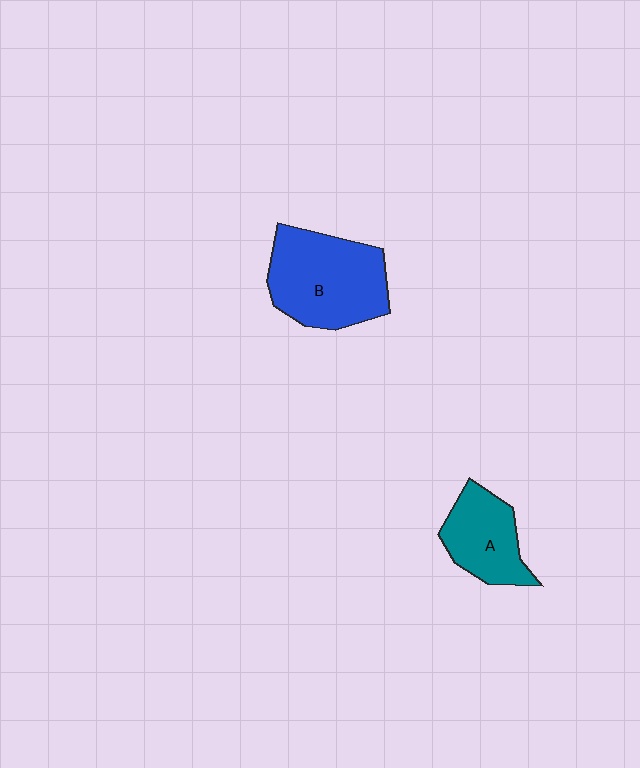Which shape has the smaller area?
Shape A (teal).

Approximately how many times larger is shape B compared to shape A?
Approximately 1.6 times.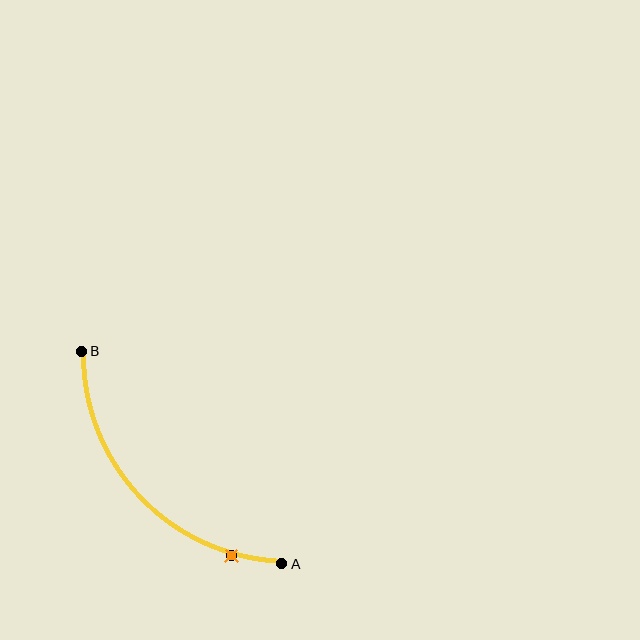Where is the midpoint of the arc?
The arc midpoint is the point on the curve farthest from the straight line joining A and B. It sits below and to the left of that line.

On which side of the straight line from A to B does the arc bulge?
The arc bulges below and to the left of the straight line connecting A and B.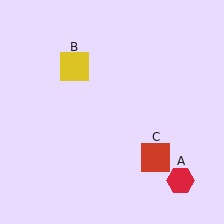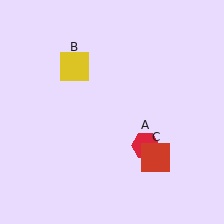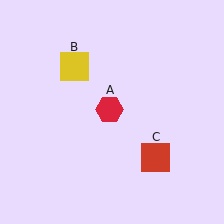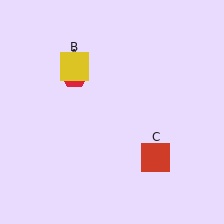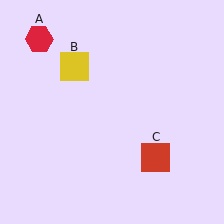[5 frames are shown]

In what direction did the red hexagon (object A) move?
The red hexagon (object A) moved up and to the left.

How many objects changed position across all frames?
1 object changed position: red hexagon (object A).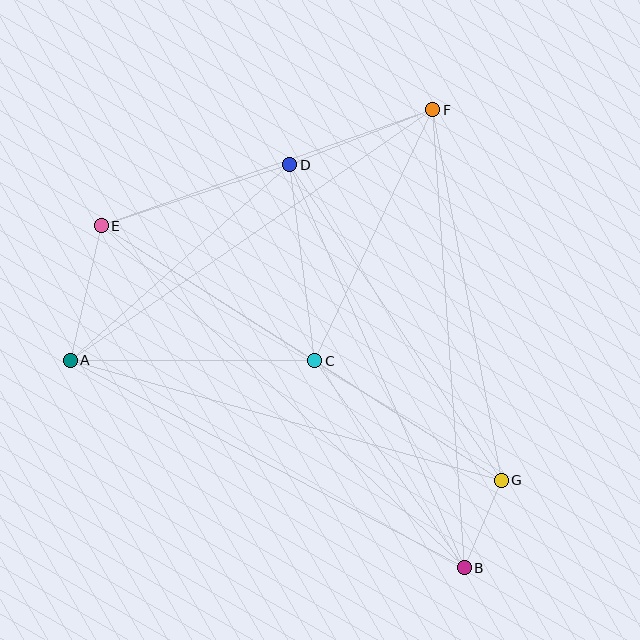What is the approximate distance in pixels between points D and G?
The distance between D and G is approximately 380 pixels.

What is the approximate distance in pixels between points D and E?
The distance between D and E is approximately 198 pixels.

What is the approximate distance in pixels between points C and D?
The distance between C and D is approximately 197 pixels.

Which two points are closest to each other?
Points B and G are closest to each other.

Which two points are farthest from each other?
Points B and E are farthest from each other.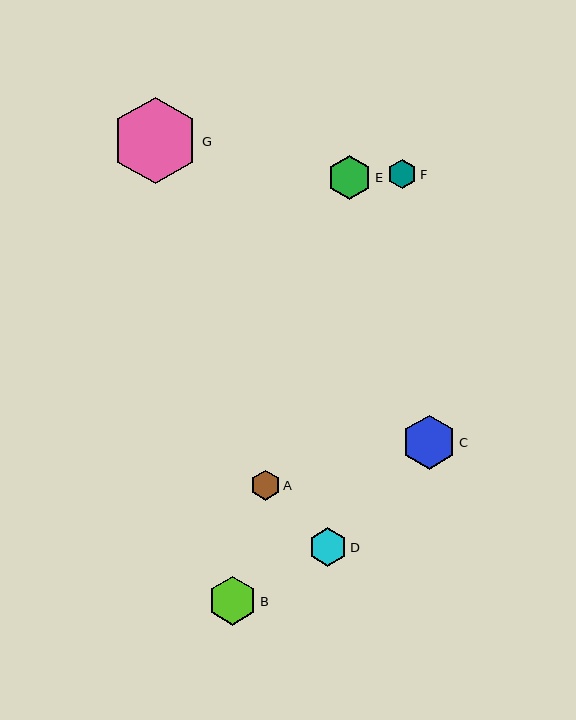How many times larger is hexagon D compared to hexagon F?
Hexagon D is approximately 1.3 times the size of hexagon F.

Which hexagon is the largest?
Hexagon G is the largest with a size of approximately 87 pixels.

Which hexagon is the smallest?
Hexagon F is the smallest with a size of approximately 30 pixels.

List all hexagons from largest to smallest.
From largest to smallest: G, C, B, E, D, A, F.